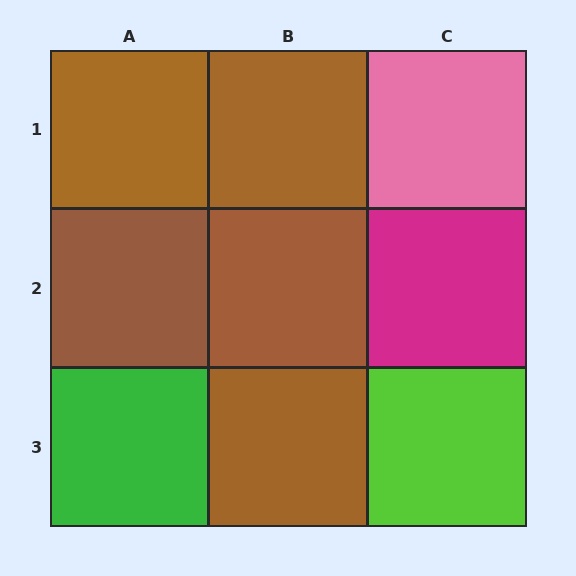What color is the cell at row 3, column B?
Brown.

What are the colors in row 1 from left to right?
Brown, brown, pink.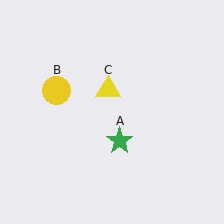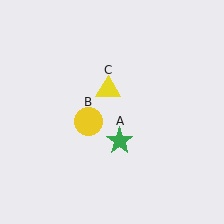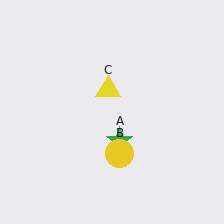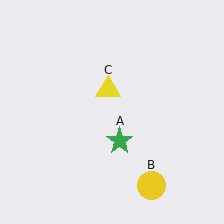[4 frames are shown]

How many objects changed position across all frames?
1 object changed position: yellow circle (object B).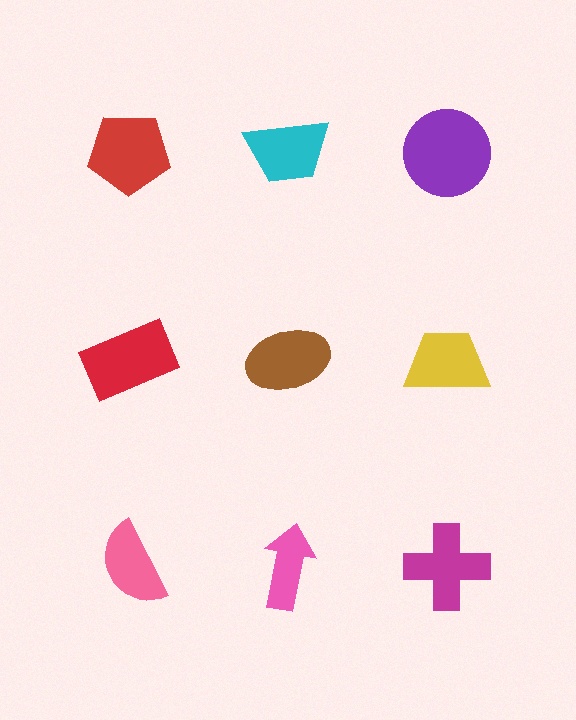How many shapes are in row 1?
3 shapes.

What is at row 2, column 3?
A yellow trapezoid.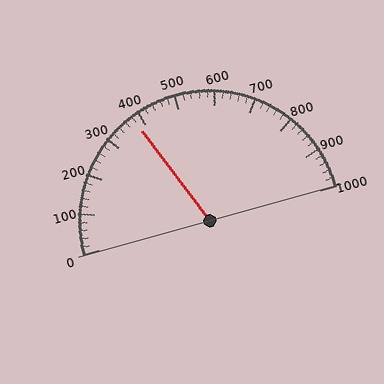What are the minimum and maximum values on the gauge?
The gauge ranges from 0 to 1000.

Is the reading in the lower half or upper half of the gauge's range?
The reading is in the lower half of the range (0 to 1000).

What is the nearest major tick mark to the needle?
The nearest major tick mark is 400.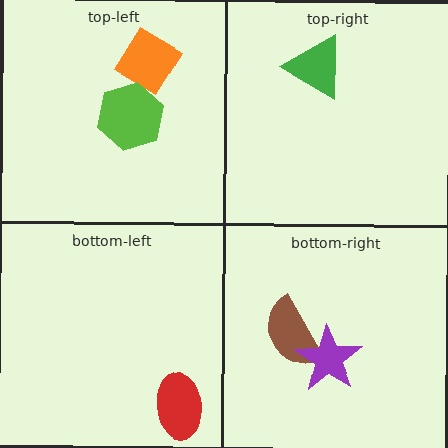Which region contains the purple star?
The bottom-right region.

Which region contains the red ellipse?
The bottom-left region.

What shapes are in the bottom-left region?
The red ellipse.